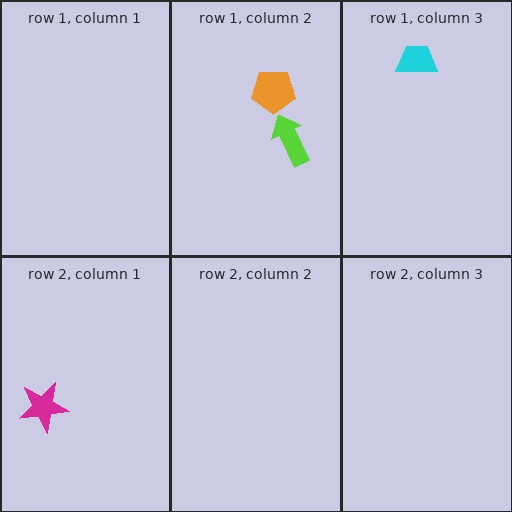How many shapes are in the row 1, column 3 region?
1.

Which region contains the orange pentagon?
The row 1, column 2 region.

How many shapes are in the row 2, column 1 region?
1.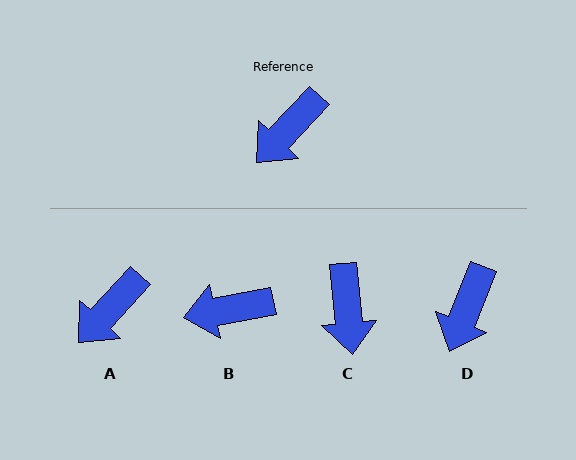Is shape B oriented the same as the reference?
No, it is off by about 36 degrees.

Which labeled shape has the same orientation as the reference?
A.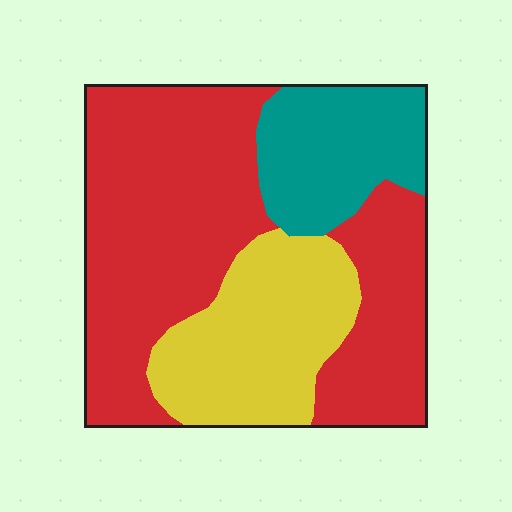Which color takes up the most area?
Red, at roughly 55%.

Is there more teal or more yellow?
Yellow.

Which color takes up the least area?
Teal, at roughly 20%.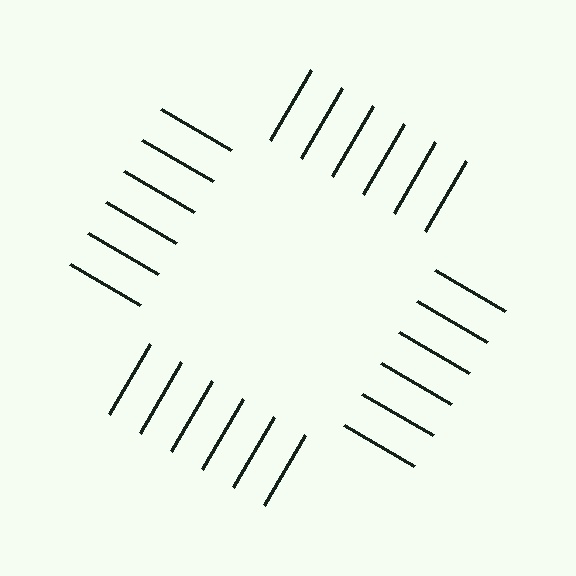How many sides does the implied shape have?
4 sides — the line-ends trace a square.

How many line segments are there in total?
24 — 6 along each of the 4 edges.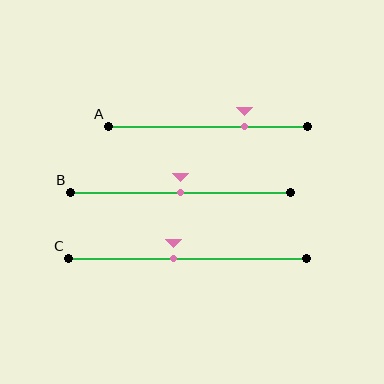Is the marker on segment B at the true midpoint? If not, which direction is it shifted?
Yes, the marker on segment B is at the true midpoint.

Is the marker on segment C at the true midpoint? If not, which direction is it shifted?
No, the marker on segment C is shifted to the left by about 6% of the segment length.